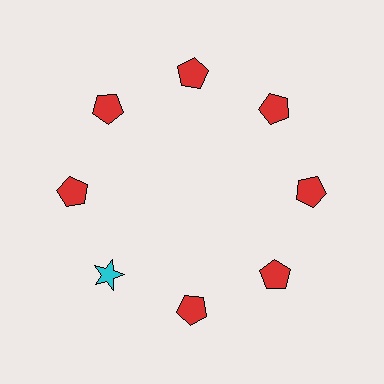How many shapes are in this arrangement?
There are 8 shapes arranged in a ring pattern.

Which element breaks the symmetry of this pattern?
The cyan star at roughly the 8 o'clock position breaks the symmetry. All other shapes are red pentagons.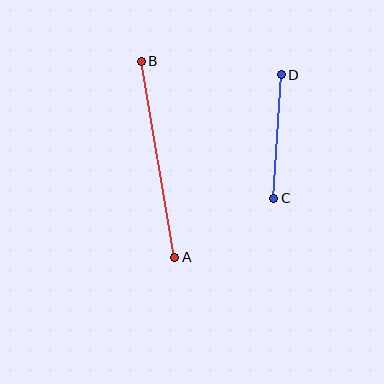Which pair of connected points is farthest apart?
Points A and B are farthest apart.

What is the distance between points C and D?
The distance is approximately 124 pixels.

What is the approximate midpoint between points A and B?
The midpoint is at approximately (158, 159) pixels.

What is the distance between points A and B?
The distance is approximately 199 pixels.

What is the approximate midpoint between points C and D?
The midpoint is at approximately (278, 136) pixels.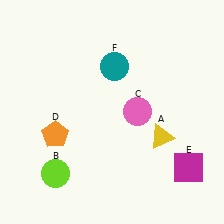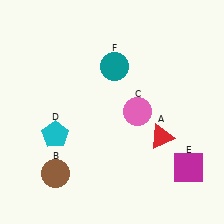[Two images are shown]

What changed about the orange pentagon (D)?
In Image 1, D is orange. In Image 2, it changed to cyan.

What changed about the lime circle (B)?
In Image 1, B is lime. In Image 2, it changed to brown.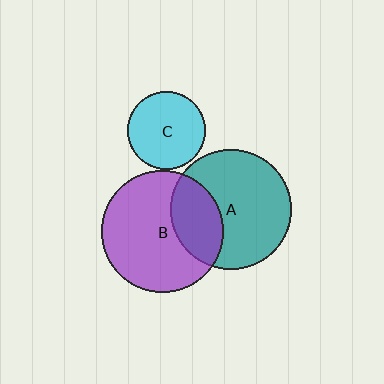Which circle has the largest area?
Circle B (purple).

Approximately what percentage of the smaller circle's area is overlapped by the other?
Approximately 30%.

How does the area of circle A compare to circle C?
Approximately 2.4 times.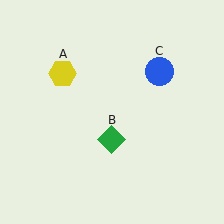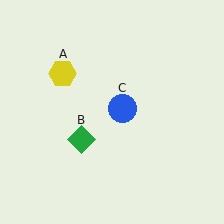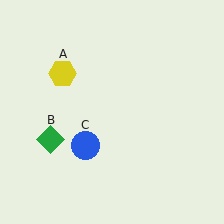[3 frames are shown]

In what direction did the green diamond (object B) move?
The green diamond (object B) moved left.